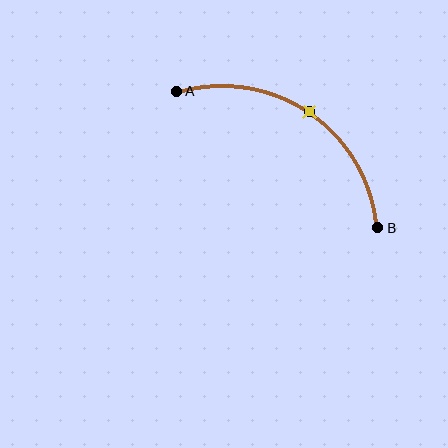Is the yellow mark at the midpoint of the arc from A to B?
Yes. The yellow mark lies on the arc at equal arc-length from both A and B — it is the arc midpoint.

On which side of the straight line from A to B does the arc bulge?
The arc bulges above and to the right of the straight line connecting A and B.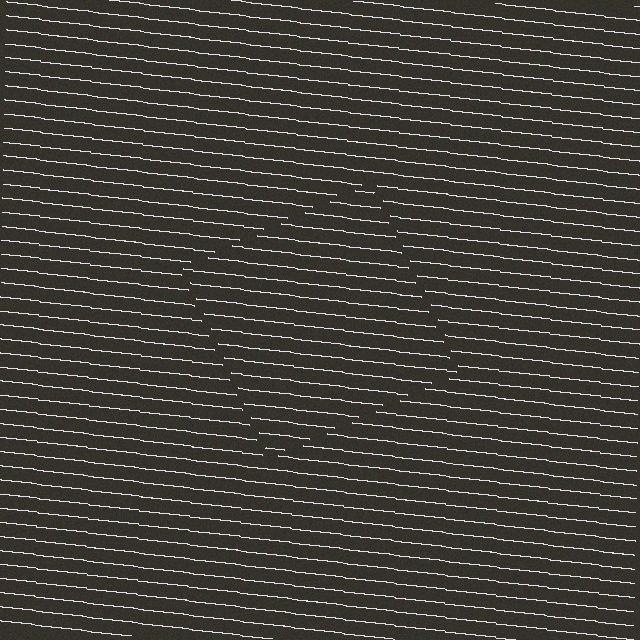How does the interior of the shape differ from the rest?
The interior of the shape contains the same grating, shifted by half a period — the contour is defined by the phase discontinuity where line-ends from the inner and outer gratings abut.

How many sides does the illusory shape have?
4 sides — the line-ends trace a square.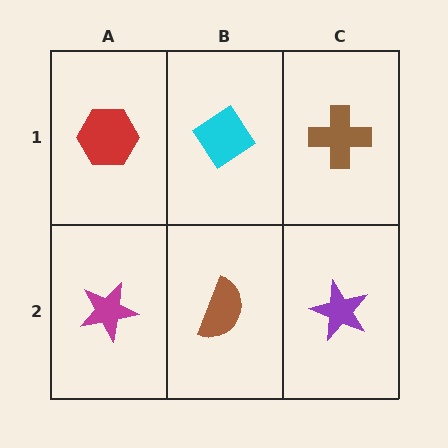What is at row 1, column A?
A red hexagon.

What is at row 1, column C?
A brown cross.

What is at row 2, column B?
A brown semicircle.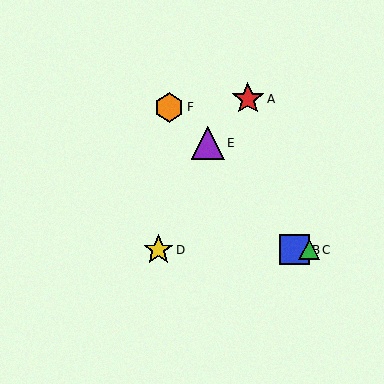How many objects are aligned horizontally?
3 objects (B, C, D) are aligned horizontally.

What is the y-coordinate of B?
Object B is at y≈250.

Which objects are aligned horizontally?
Objects B, C, D are aligned horizontally.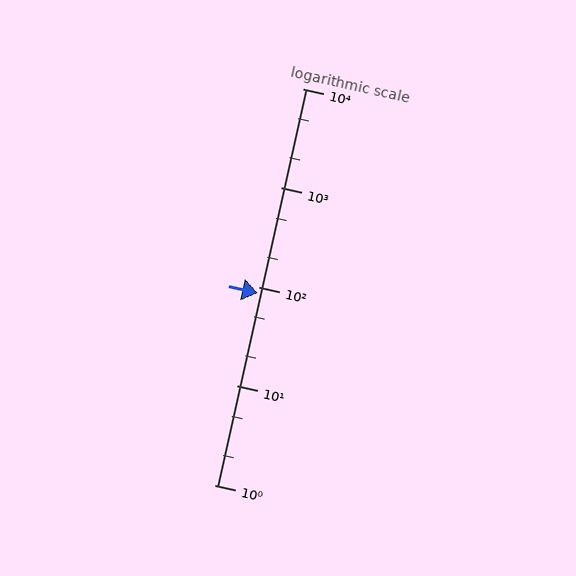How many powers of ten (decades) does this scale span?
The scale spans 4 decades, from 1 to 10000.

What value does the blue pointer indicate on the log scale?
The pointer indicates approximately 86.